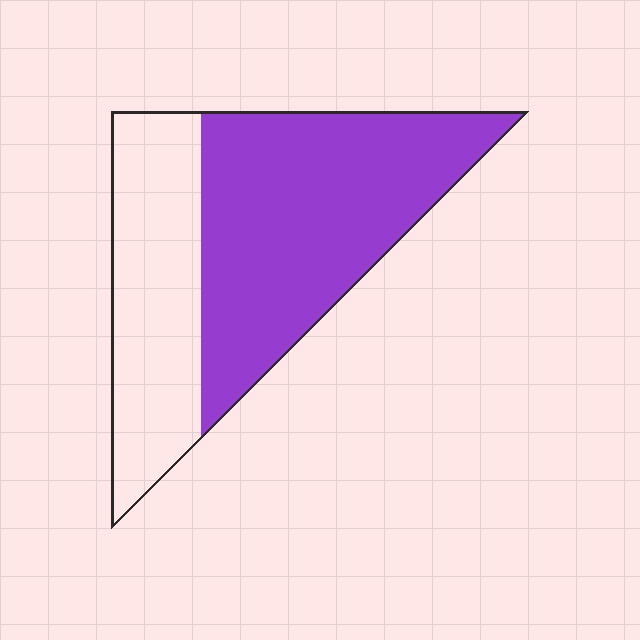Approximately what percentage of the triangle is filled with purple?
Approximately 60%.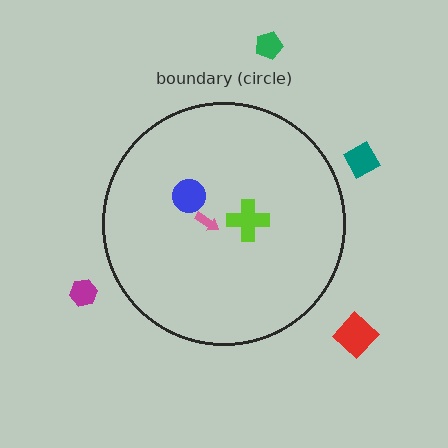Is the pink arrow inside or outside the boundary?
Inside.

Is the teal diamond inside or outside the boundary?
Outside.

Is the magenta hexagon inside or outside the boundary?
Outside.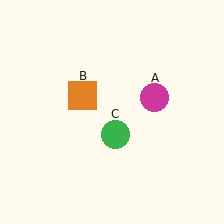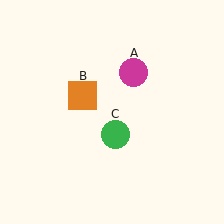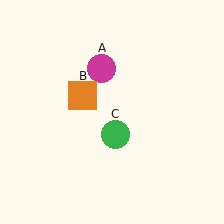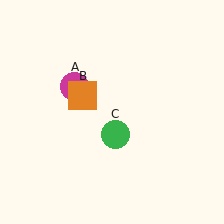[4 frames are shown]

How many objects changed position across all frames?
1 object changed position: magenta circle (object A).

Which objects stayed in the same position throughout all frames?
Orange square (object B) and green circle (object C) remained stationary.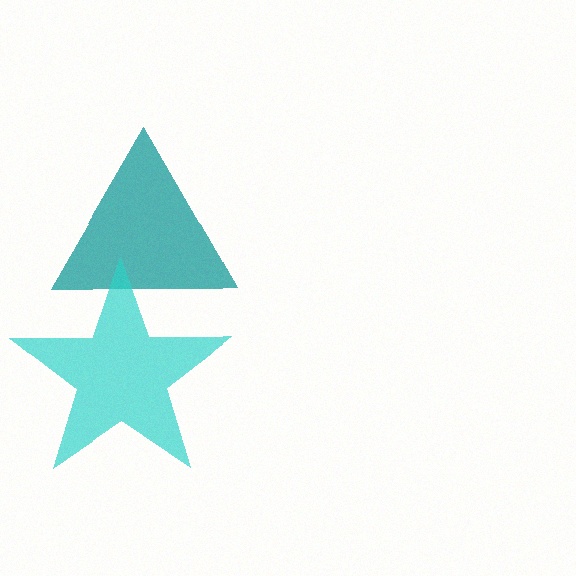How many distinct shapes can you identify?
There are 2 distinct shapes: a teal triangle, a cyan star.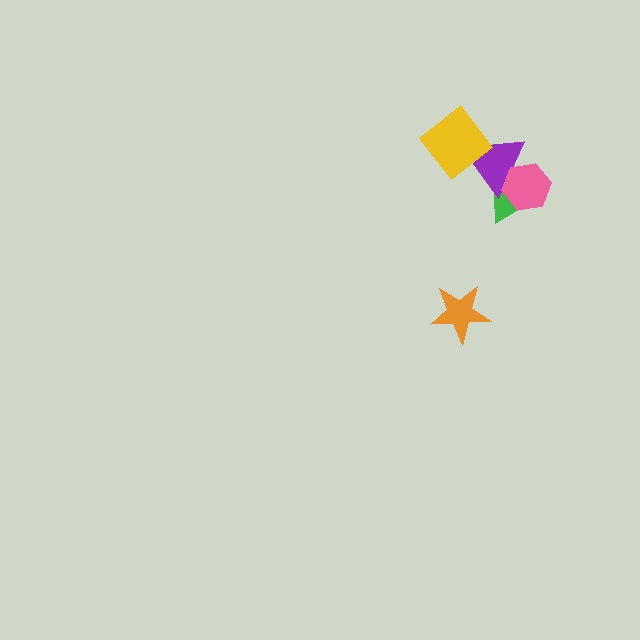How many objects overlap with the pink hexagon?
2 objects overlap with the pink hexagon.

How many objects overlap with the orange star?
0 objects overlap with the orange star.